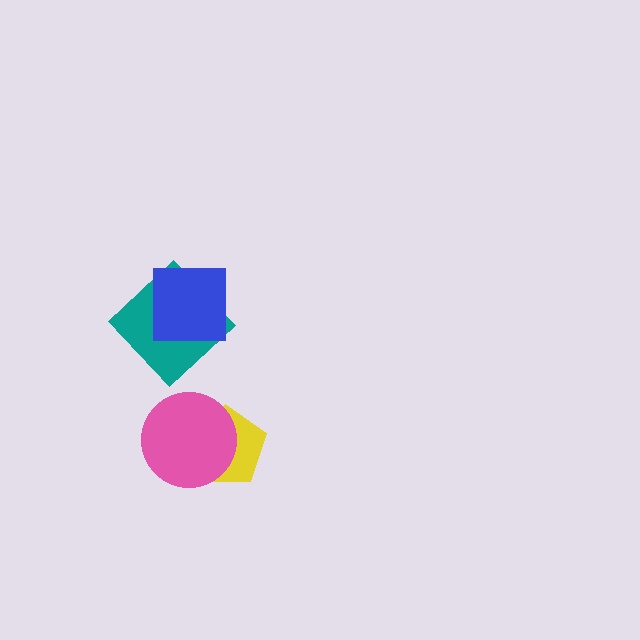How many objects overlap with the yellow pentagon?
1 object overlaps with the yellow pentagon.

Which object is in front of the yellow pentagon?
The pink circle is in front of the yellow pentagon.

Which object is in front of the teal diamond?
The blue square is in front of the teal diamond.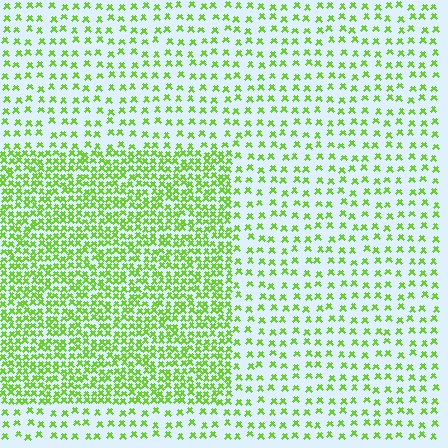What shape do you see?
I see a rectangle.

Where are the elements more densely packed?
The elements are more densely packed inside the rectangle boundary.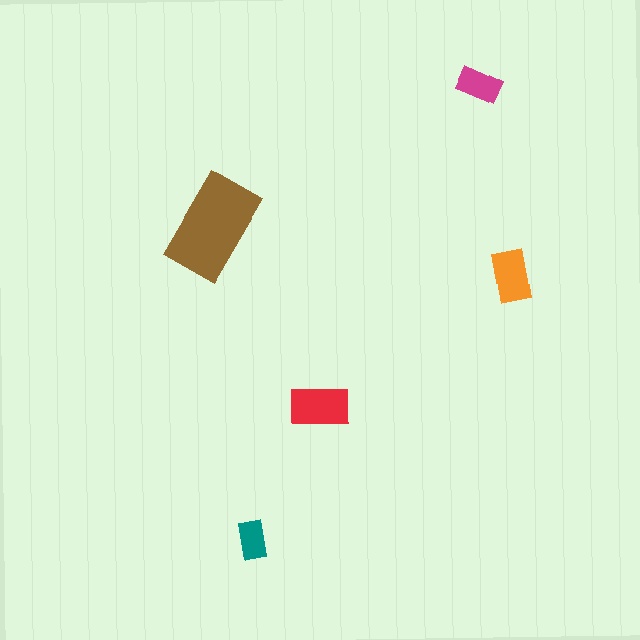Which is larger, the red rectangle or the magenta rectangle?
The red one.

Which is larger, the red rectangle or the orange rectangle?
The red one.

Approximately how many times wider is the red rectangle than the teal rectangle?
About 1.5 times wider.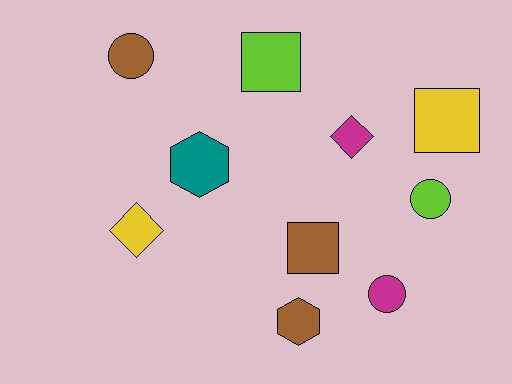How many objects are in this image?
There are 10 objects.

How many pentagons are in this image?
There are no pentagons.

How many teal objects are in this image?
There is 1 teal object.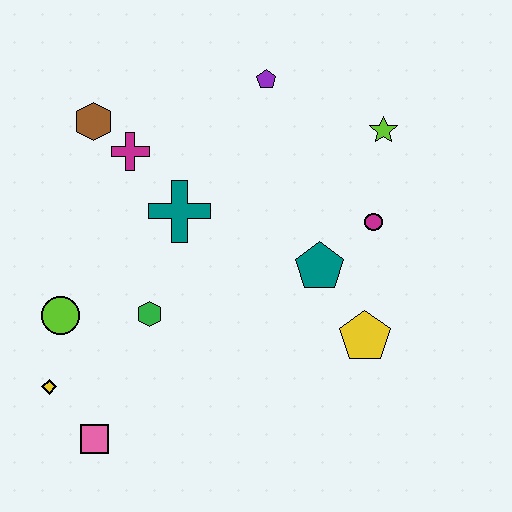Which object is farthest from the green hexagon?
The lime star is farthest from the green hexagon.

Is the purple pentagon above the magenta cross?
Yes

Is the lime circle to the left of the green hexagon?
Yes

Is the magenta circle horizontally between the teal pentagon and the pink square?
No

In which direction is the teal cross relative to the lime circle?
The teal cross is to the right of the lime circle.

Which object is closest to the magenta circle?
The teal pentagon is closest to the magenta circle.